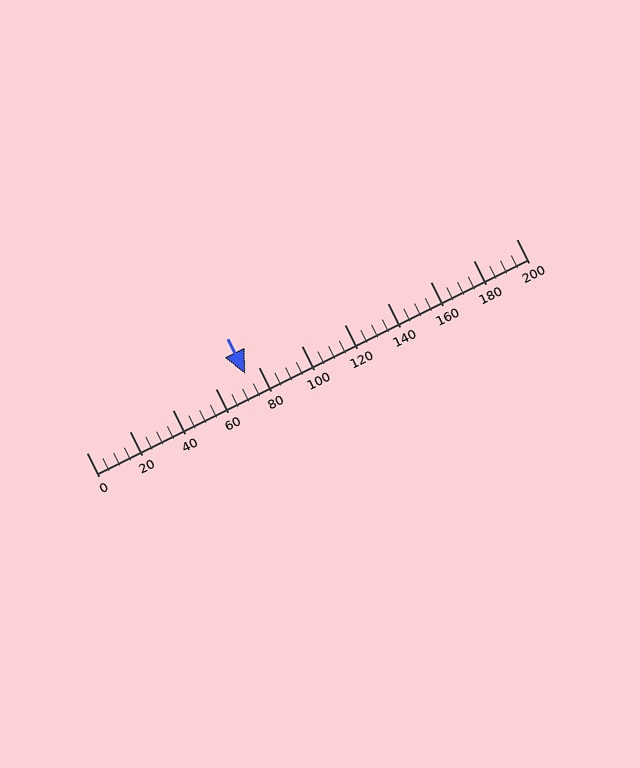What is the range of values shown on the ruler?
The ruler shows values from 0 to 200.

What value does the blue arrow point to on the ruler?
The blue arrow points to approximately 74.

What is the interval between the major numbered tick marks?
The major tick marks are spaced 20 units apart.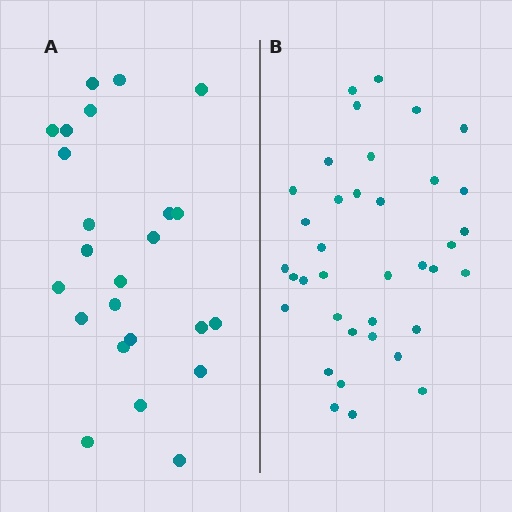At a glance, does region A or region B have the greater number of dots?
Region B (the right region) has more dots.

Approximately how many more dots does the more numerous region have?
Region B has approximately 15 more dots than region A.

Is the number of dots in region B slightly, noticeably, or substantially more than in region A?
Region B has substantially more. The ratio is roughly 1.5 to 1.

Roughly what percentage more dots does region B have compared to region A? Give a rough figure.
About 55% more.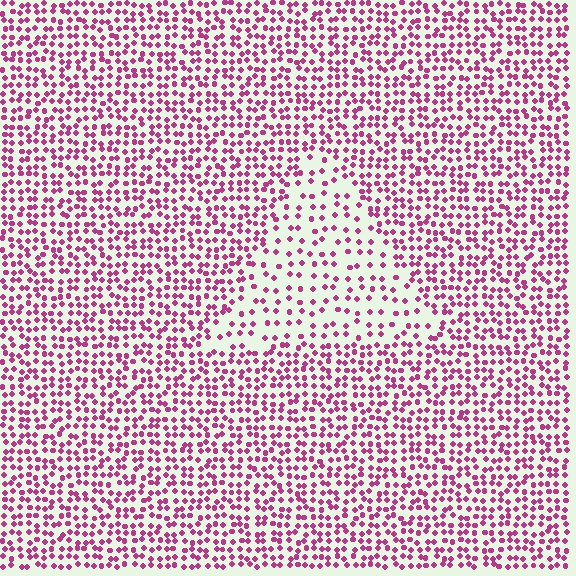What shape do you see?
I see a triangle.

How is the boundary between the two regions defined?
The boundary is defined by a change in element density (approximately 2.1x ratio). All elements are the same color, size, and shape.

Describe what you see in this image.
The image contains small magenta elements arranged at two different densities. A triangle-shaped region is visible where the elements are less densely packed than the surrounding area.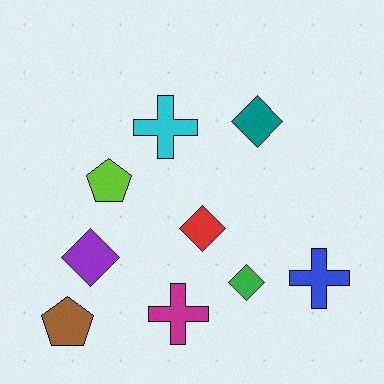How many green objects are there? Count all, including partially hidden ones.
There is 1 green object.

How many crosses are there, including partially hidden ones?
There are 3 crosses.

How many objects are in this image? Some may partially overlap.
There are 9 objects.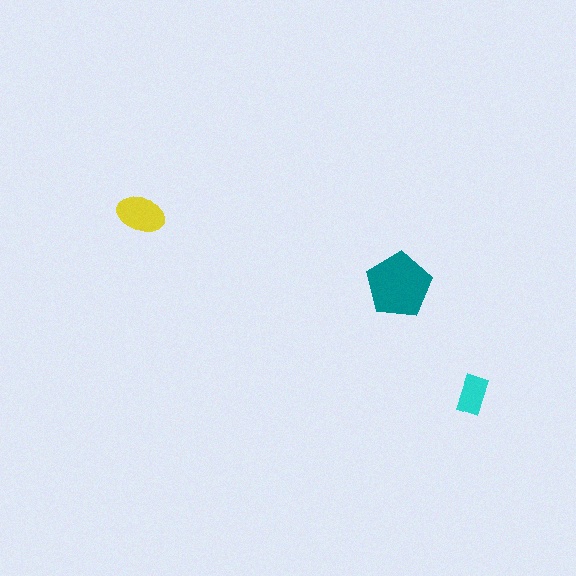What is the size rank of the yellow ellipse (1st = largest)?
2nd.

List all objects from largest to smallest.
The teal pentagon, the yellow ellipse, the cyan rectangle.